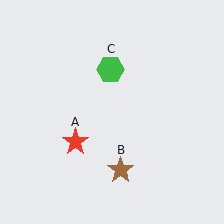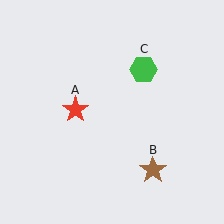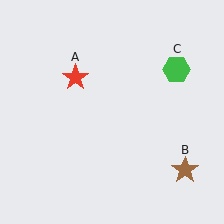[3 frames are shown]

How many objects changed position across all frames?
3 objects changed position: red star (object A), brown star (object B), green hexagon (object C).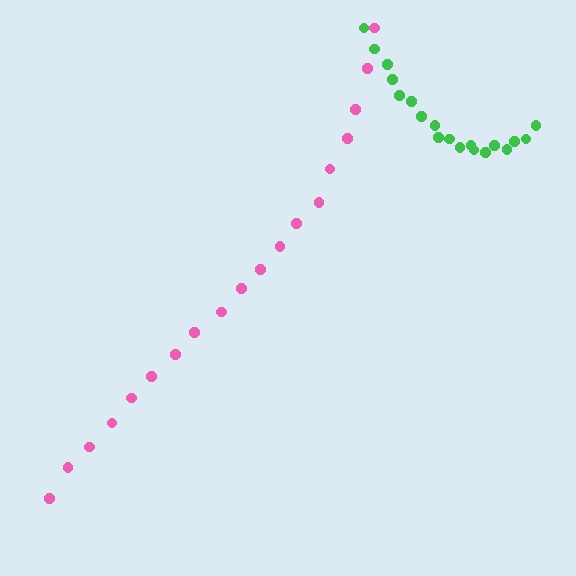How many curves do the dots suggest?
There are 2 distinct paths.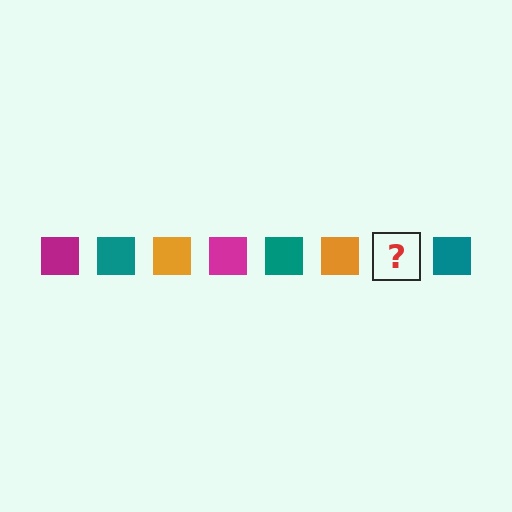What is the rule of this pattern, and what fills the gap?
The rule is that the pattern cycles through magenta, teal, orange squares. The gap should be filled with a magenta square.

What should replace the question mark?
The question mark should be replaced with a magenta square.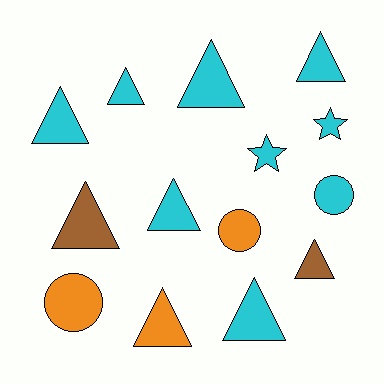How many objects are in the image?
There are 14 objects.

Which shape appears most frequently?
Triangle, with 9 objects.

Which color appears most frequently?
Cyan, with 9 objects.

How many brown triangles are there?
There are 2 brown triangles.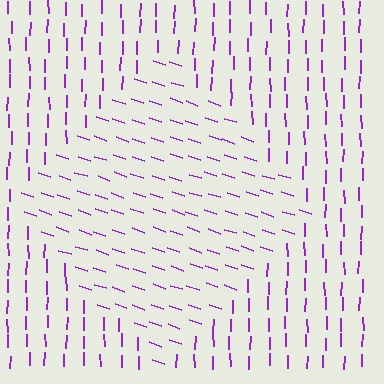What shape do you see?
I see a diamond.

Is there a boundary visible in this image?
Yes, there is a texture boundary formed by a change in line orientation.